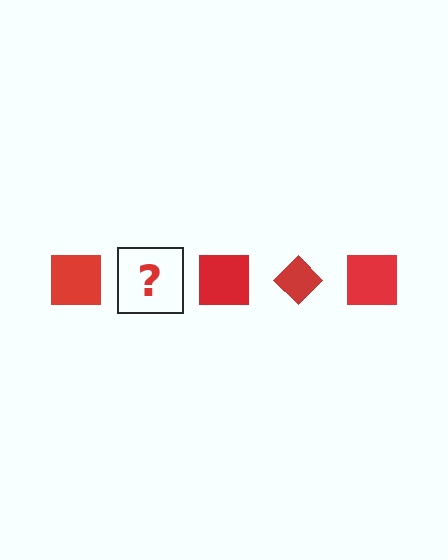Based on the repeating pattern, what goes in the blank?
The blank should be a red diamond.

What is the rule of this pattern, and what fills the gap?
The rule is that the pattern cycles through square, diamond shapes in red. The gap should be filled with a red diamond.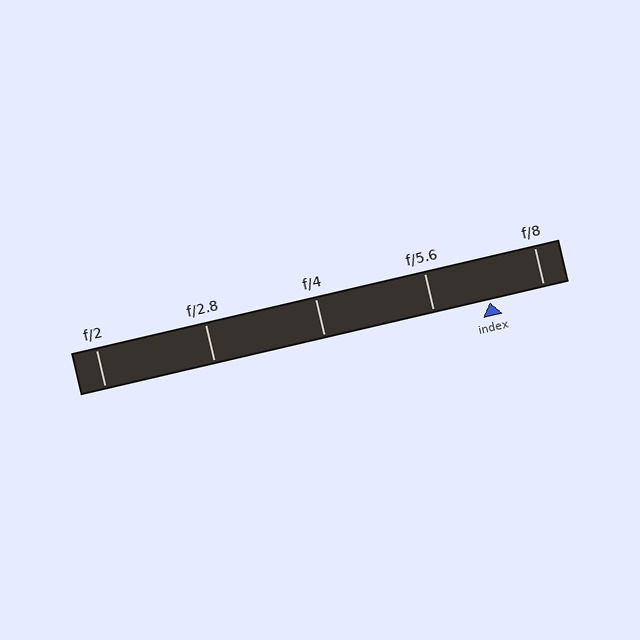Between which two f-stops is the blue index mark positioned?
The index mark is between f/5.6 and f/8.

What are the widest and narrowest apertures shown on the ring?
The widest aperture shown is f/2 and the narrowest is f/8.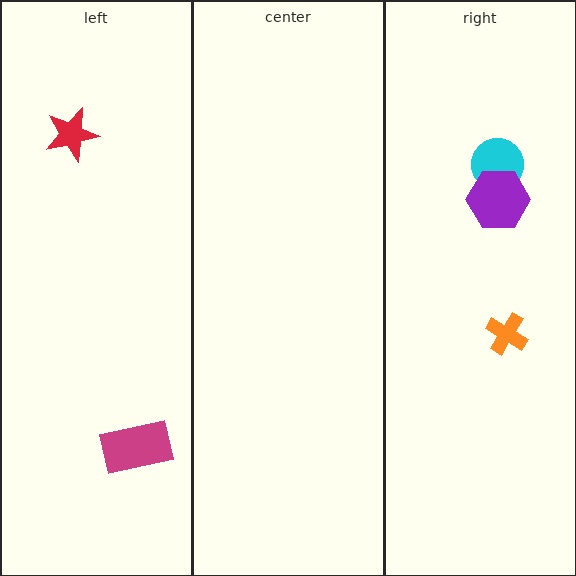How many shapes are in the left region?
2.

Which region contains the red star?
The left region.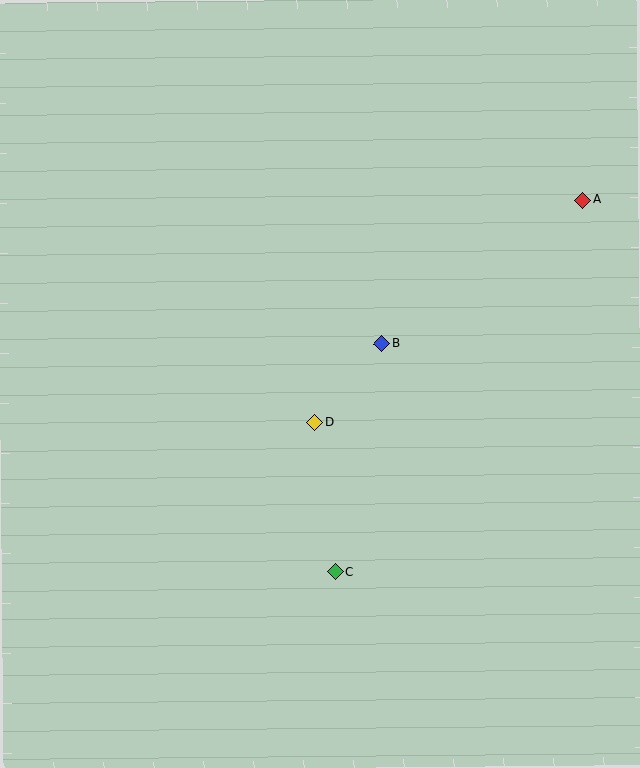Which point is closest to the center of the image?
Point D at (315, 423) is closest to the center.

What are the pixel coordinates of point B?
Point B is at (381, 344).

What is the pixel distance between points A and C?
The distance between A and C is 447 pixels.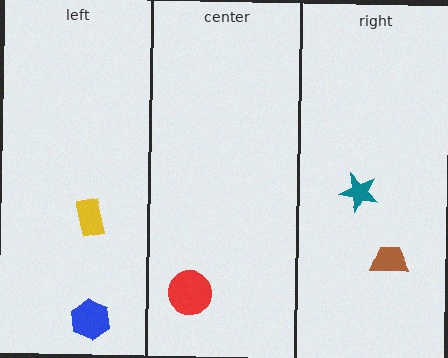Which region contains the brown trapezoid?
The right region.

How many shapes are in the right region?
2.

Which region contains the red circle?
The center region.